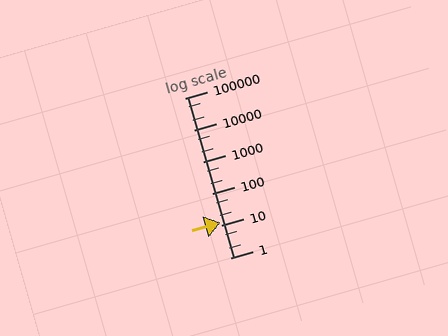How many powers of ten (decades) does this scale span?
The scale spans 5 decades, from 1 to 100000.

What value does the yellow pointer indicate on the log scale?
The pointer indicates approximately 13.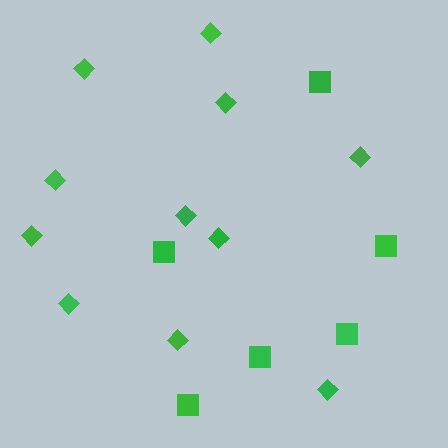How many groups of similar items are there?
There are 2 groups: one group of diamonds (11) and one group of squares (6).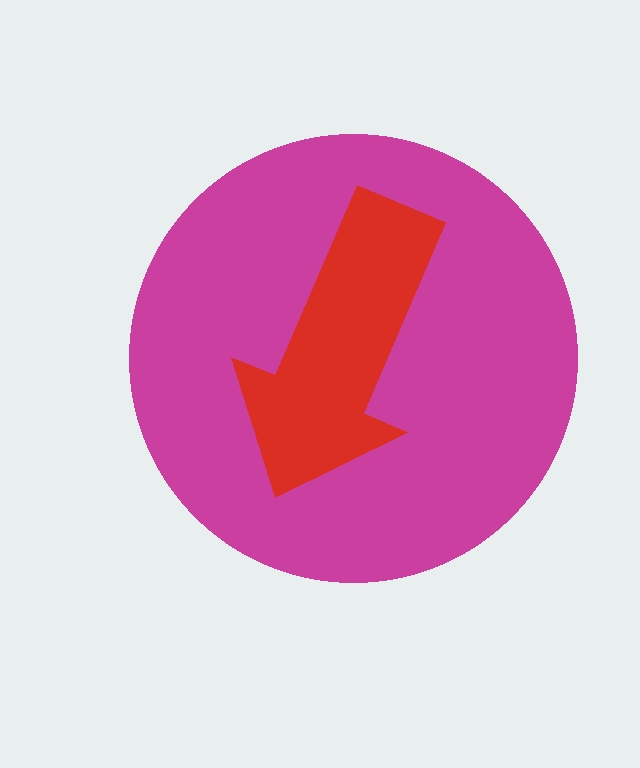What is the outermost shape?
The magenta circle.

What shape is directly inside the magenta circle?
The red arrow.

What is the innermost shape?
The red arrow.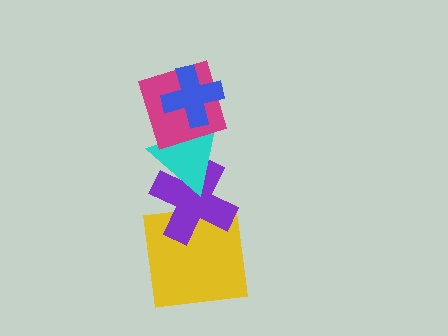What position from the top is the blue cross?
The blue cross is 1st from the top.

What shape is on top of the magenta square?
The blue cross is on top of the magenta square.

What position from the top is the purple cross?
The purple cross is 4th from the top.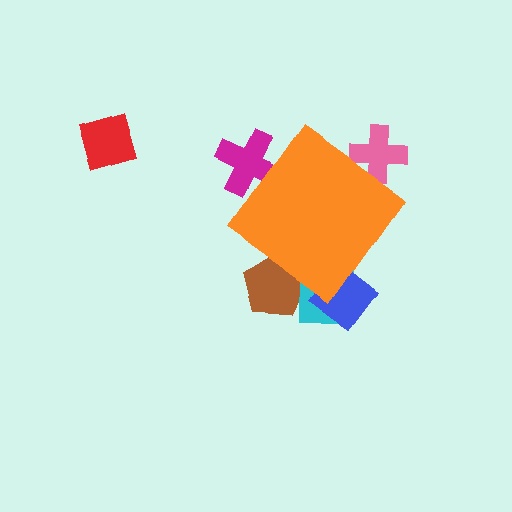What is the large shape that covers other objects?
An orange diamond.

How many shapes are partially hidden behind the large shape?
5 shapes are partially hidden.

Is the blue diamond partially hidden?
Yes, the blue diamond is partially hidden behind the orange diamond.